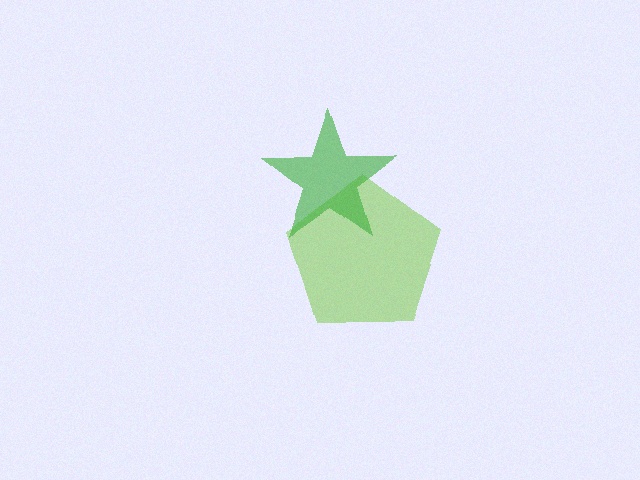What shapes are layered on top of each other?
The layered shapes are: a lime pentagon, a green star.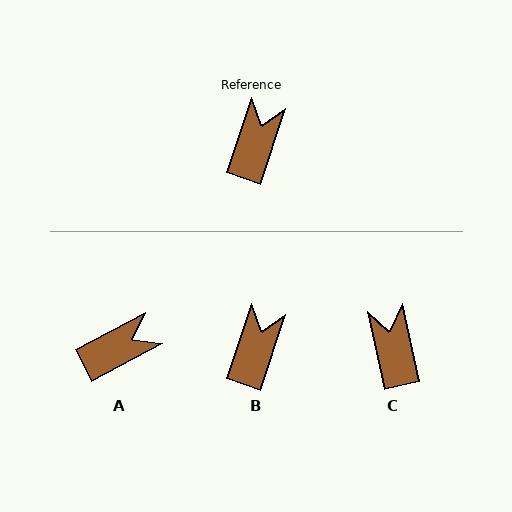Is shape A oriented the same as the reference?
No, it is off by about 43 degrees.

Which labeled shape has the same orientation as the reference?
B.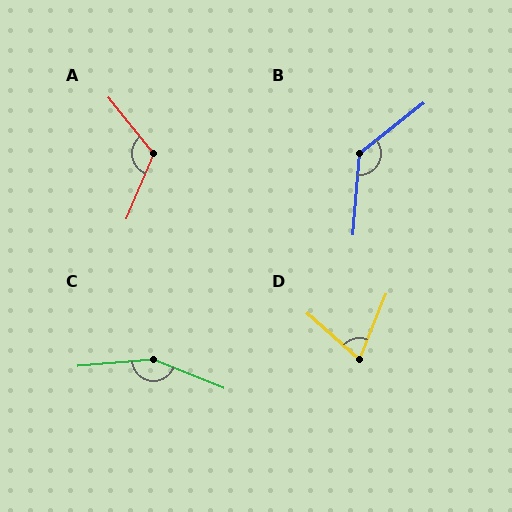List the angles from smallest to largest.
D (70°), A (119°), B (133°), C (153°).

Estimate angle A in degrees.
Approximately 119 degrees.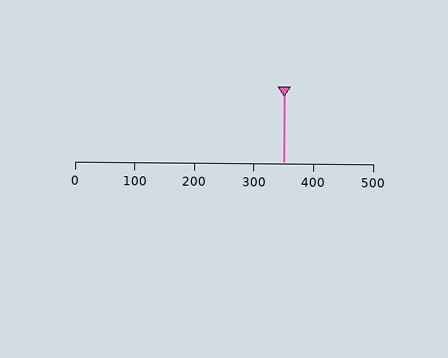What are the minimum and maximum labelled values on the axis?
The axis runs from 0 to 500.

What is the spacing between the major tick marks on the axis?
The major ticks are spaced 100 apart.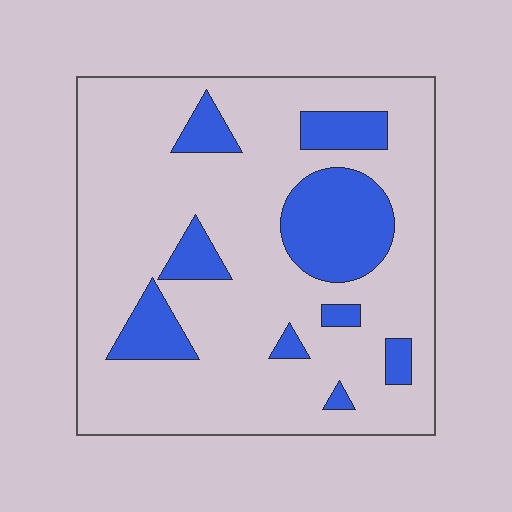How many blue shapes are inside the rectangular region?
9.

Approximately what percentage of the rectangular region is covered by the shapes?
Approximately 20%.